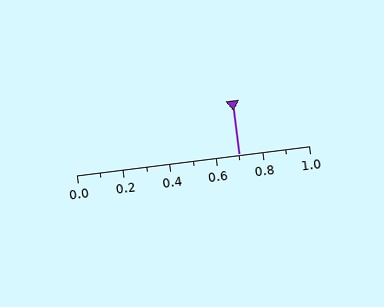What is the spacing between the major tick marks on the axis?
The major ticks are spaced 0.2 apart.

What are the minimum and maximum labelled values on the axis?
The axis runs from 0.0 to 1.0.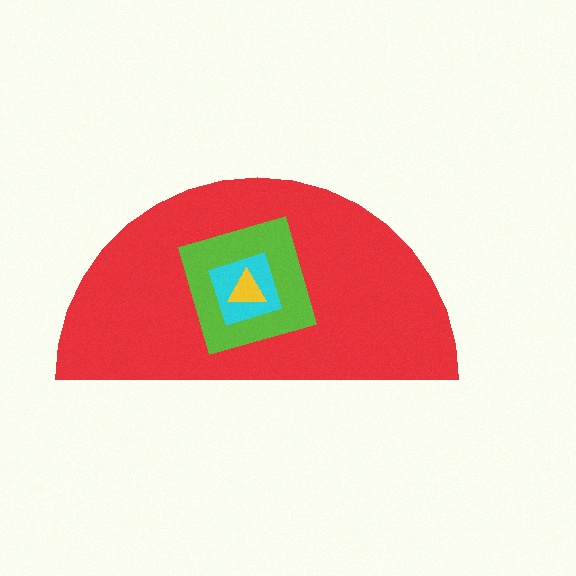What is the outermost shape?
The red semicircle.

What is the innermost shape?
The yellow triangle.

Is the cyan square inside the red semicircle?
Yes.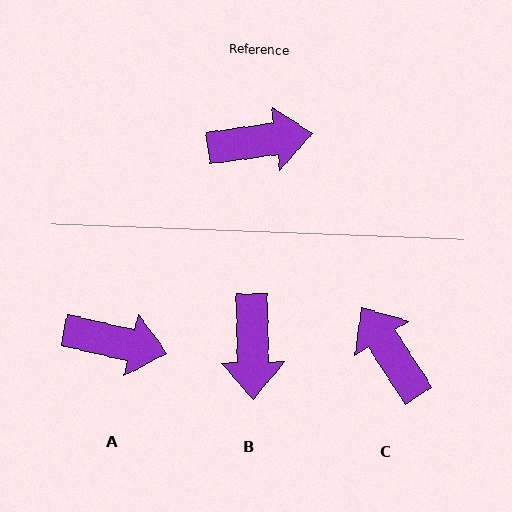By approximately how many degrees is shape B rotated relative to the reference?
Approximately 97 degrees clockwise.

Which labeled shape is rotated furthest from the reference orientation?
C, about 115 degrees away.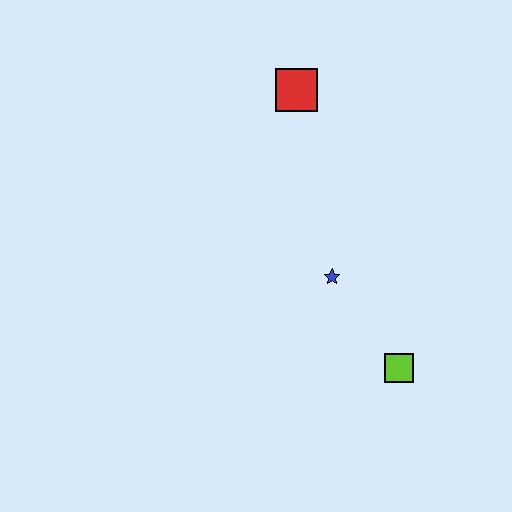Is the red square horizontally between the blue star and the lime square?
No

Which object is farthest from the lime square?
The red square is farthest from the lime square.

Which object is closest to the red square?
The blue star is closest to the red square.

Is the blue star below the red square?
Yes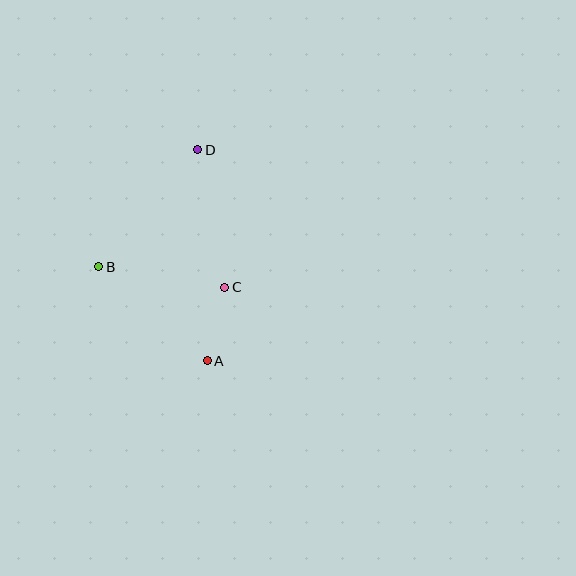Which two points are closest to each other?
Points A and C are closest to each other.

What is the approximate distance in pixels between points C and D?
The distance between C and D is approximately 140 pixels.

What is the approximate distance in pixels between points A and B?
The distance between A and B is approximately 144 pixels.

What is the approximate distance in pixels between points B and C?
The distance between B and C is approximately 127 pixels.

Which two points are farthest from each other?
Points A and D are farthest from each other.